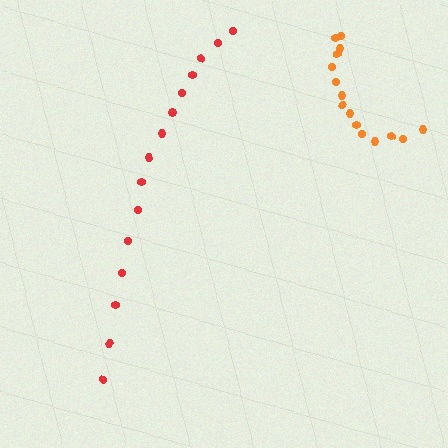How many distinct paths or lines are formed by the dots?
There are 2 distinct paths.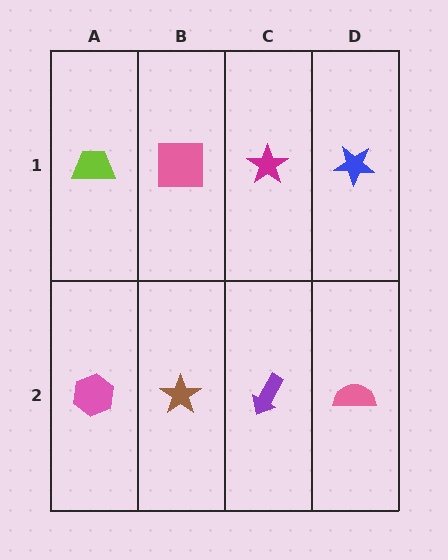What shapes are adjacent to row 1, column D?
A pink semicircle (row 2, column D), a magenta star (row 1, column C).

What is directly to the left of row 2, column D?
A purple arrow.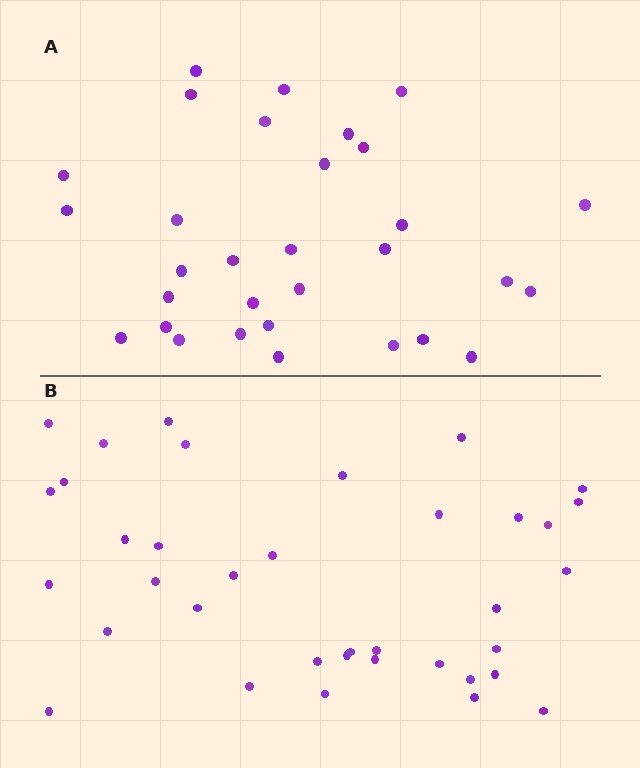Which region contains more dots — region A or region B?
Region B (the bottom region) has more dots.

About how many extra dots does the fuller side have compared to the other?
Region B has about 6 more dots than region A.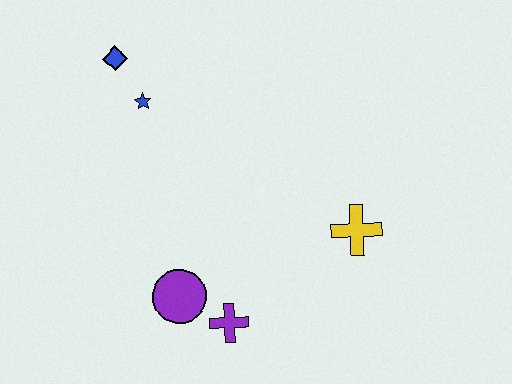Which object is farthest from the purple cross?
The blue diamond is farthest from the purple cross.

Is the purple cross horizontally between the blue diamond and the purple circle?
No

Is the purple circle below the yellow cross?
Yes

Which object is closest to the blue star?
The blue diamond is closest to the blue star.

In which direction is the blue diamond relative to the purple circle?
The blue diamond is above the purple circle.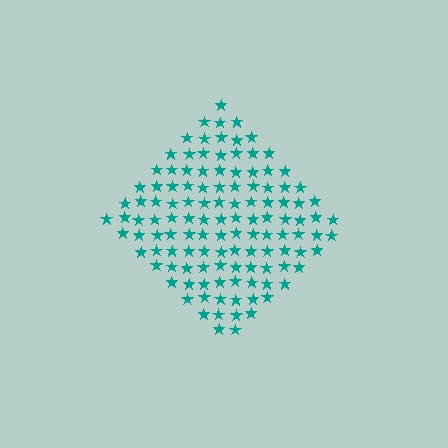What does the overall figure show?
The overall figure shows a diamond.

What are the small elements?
The small elements are stars.